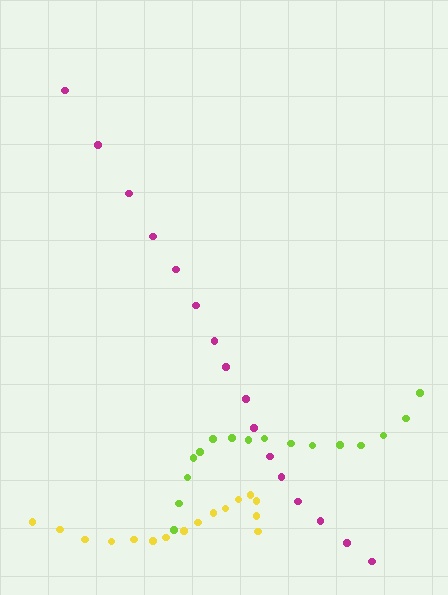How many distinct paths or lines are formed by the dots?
There are 3 distinct paths.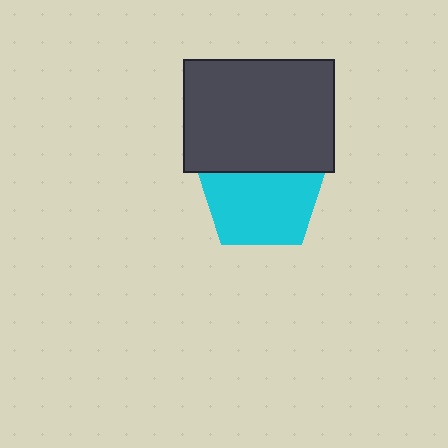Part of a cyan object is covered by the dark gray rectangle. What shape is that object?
It is a pentagon.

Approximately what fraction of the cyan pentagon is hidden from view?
Roughly 34% of the cyan pentagon is hidden behind the dark gray rectangle.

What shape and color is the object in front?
The object in front is a dark gray rectangle.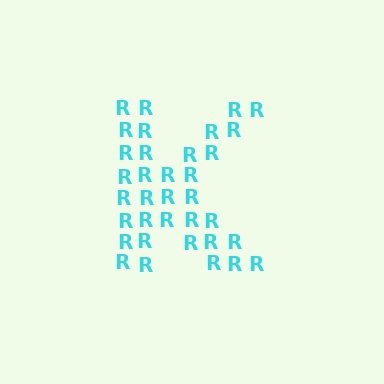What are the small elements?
The small elements are letter R's.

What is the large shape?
The large shape is the letter K.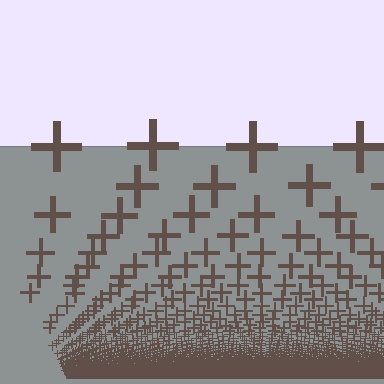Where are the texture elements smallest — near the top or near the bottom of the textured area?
Near the bottom.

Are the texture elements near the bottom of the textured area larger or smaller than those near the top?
Smaller. The gradient is inverted — elements near the bottom are smaller and denser.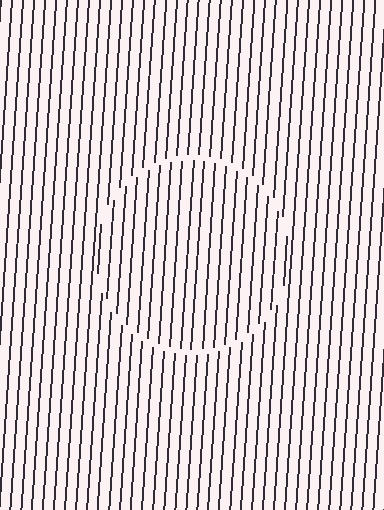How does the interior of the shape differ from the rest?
The interior of the shape contains the same grating, shifted by half a period — the contour is defined by the phase discontinuity where line-ends from the inner and outer gratings abut.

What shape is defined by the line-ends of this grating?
An illusory circle. The interior of the shape contains the same grating, shifted by half a period — the contour is defined by the phase discontinuity where line-ends from the inner and outer gratings abut.